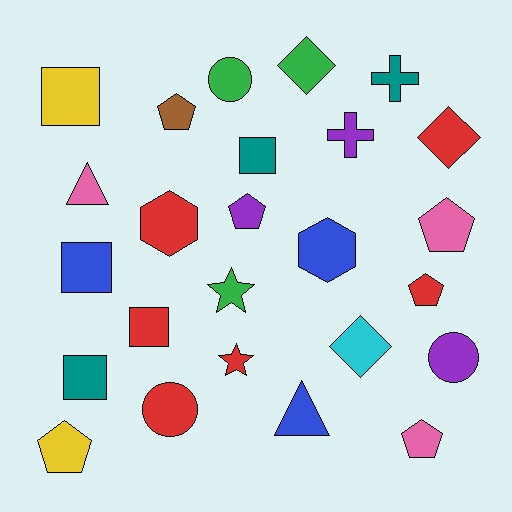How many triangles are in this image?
There are 2 triangles.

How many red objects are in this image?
There are 6 red objects.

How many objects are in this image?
There are 25 objects.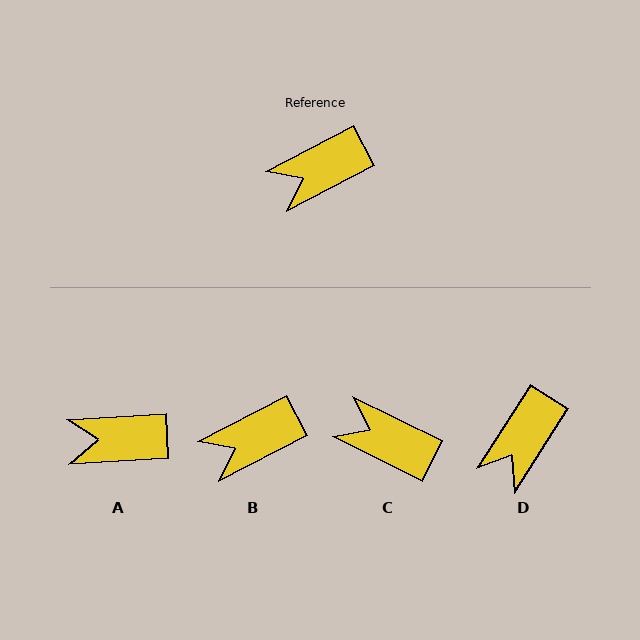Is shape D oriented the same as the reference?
No, it is off by about 30 degrees.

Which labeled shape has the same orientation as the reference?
B.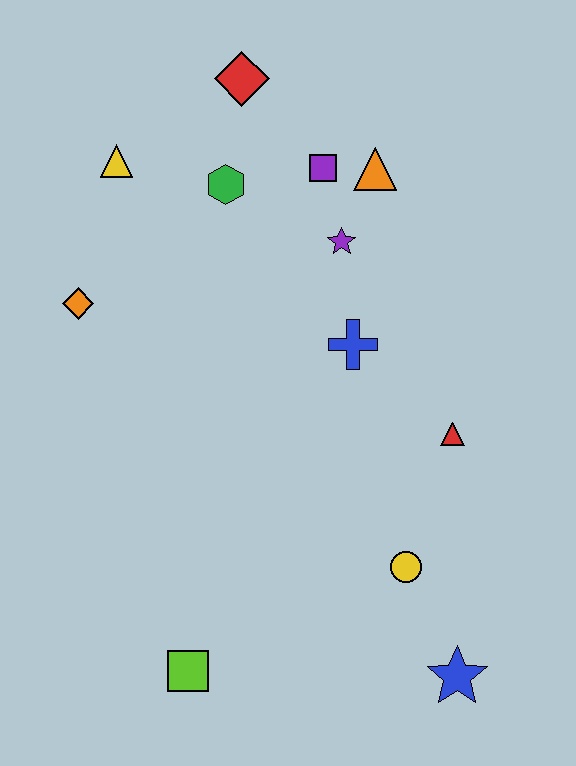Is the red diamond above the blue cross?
Yes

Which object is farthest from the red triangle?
The yellow triangle is farthest from the red triangle.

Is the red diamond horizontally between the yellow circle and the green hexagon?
Yes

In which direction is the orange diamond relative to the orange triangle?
The orange diamond is to the left of the orange triangle.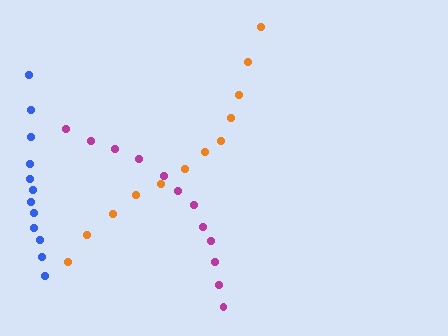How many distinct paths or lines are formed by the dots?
There are 3 distinct paths.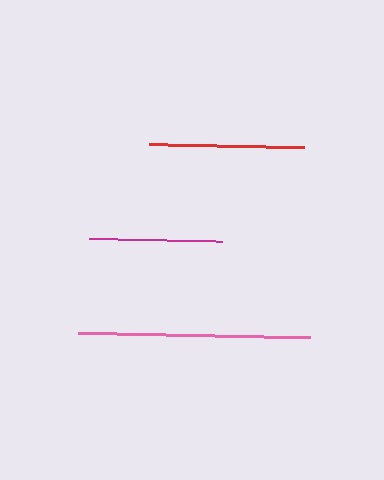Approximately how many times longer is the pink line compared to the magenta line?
The pink line is approximately 1.7 times the length of the magenta line.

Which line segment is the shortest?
The magenta line is the shortest at approximately 133 pixels.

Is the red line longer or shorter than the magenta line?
The red line is longer than the magenta line.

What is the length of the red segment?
The red segment is approximately 155 pixels long.